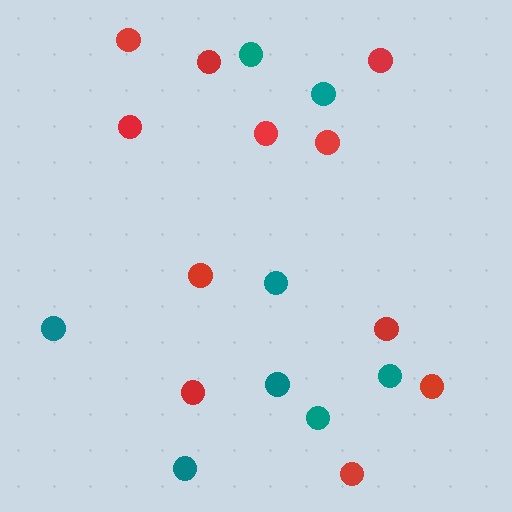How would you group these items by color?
There are 2 groups: one group of teal circles (8) and one group of red circles (11).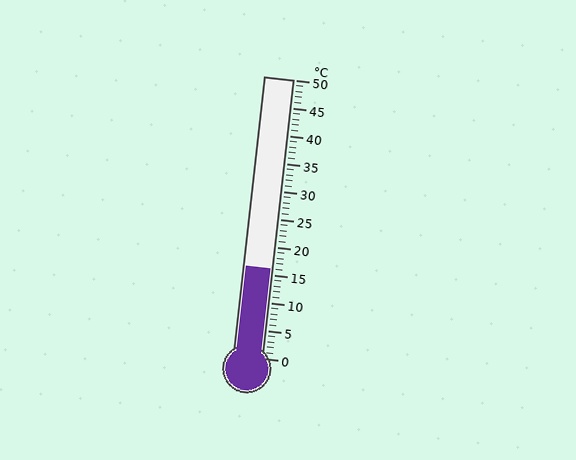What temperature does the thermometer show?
The thermometer shows approximately 16°C.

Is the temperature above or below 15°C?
The temperature is above 15°C.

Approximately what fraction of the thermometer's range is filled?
The thermometer is filled to approximately 30% of its range.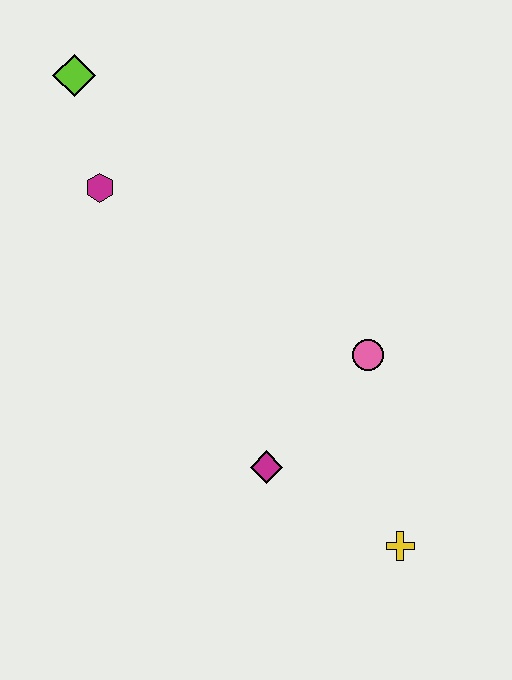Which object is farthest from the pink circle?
The lime diamond is farthest from the pink circle.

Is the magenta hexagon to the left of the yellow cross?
Yes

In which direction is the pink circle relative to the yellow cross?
The pink circle is above the yellow cross.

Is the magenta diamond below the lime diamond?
Yes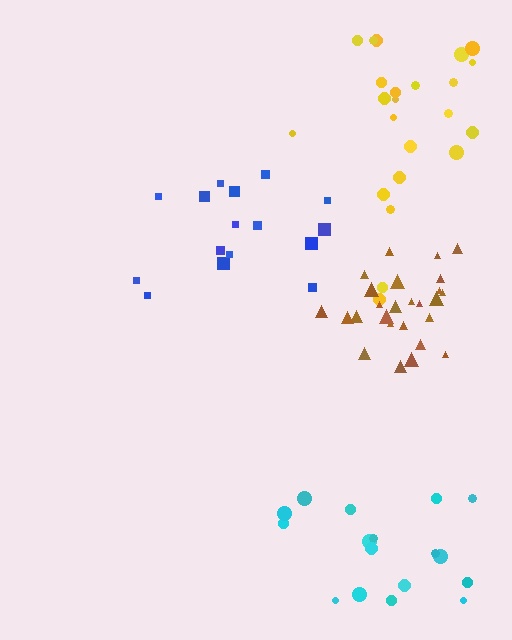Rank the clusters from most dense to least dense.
brown, blue, cyan, yellow.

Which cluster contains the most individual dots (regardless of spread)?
Brown (26).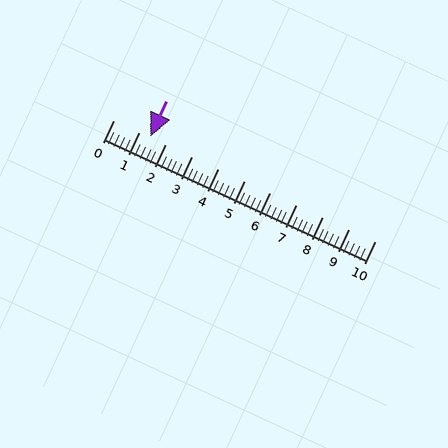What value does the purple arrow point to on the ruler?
The purple arrow points to approximately 1.4.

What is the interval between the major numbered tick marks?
The major tick marks are spaced 1 units apart.